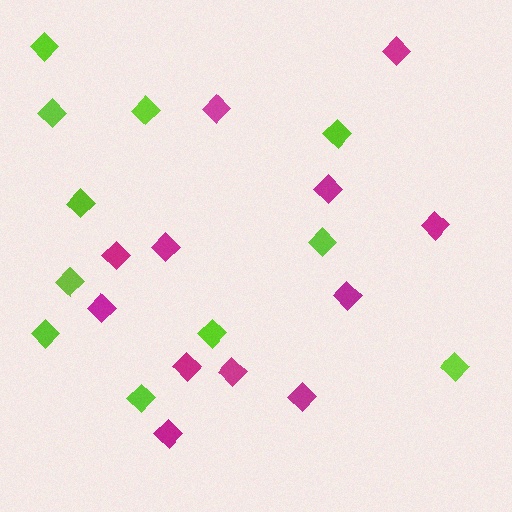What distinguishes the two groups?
There are 2 groups: one group of lime diamonds (11) and one group of magenta diamonds (12).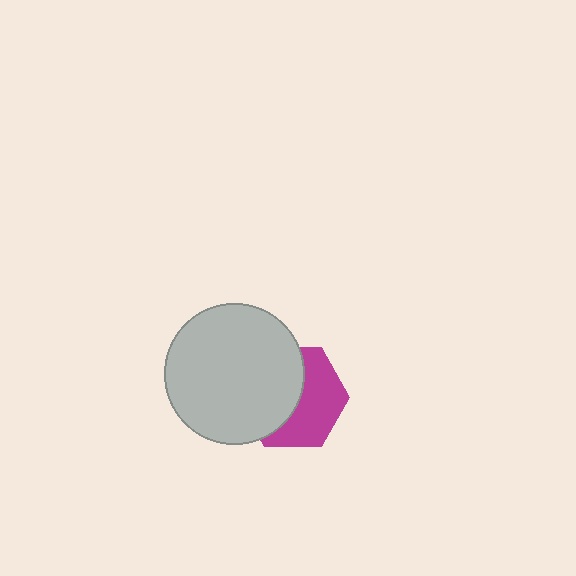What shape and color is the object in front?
The object in front is a light gray circle.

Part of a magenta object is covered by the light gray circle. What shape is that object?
It is a hexagon.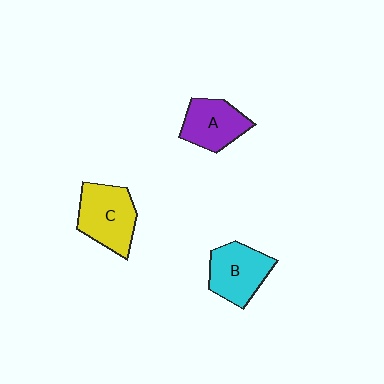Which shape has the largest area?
Shape C (yellow).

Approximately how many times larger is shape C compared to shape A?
Approximately 1.2 times.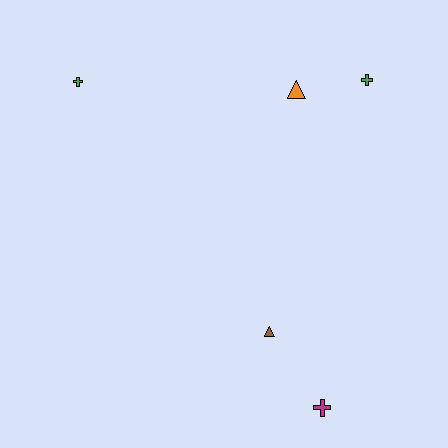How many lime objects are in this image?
There are no lime objects.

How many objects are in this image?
There are 5 objects.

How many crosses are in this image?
There are 3 crosses.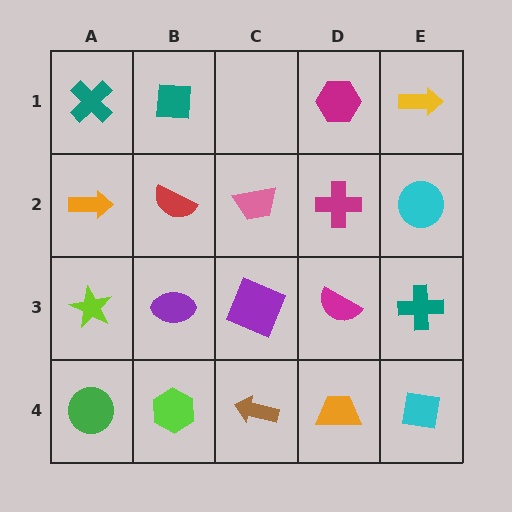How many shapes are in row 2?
5 shapes.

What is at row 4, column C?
A brown arrow.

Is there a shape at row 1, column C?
No, that cell is empty.